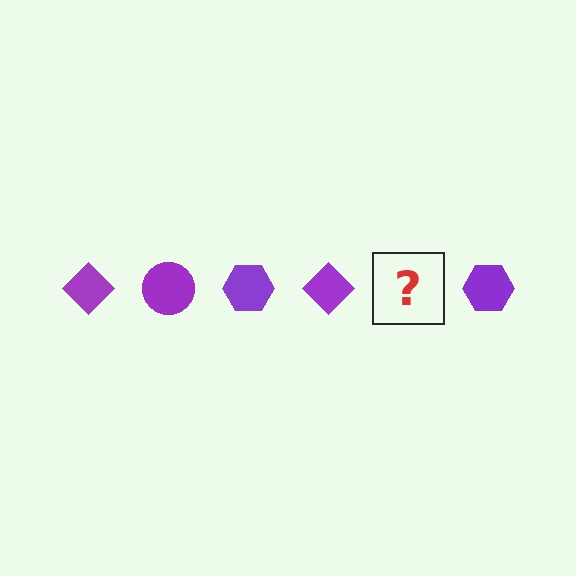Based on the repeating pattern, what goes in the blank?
The blank should be a purple circle.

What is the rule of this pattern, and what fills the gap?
The rule is that the pattern cycles through diamond, circle, hexagon shapes in purple. The gap should be filled with a purple circle.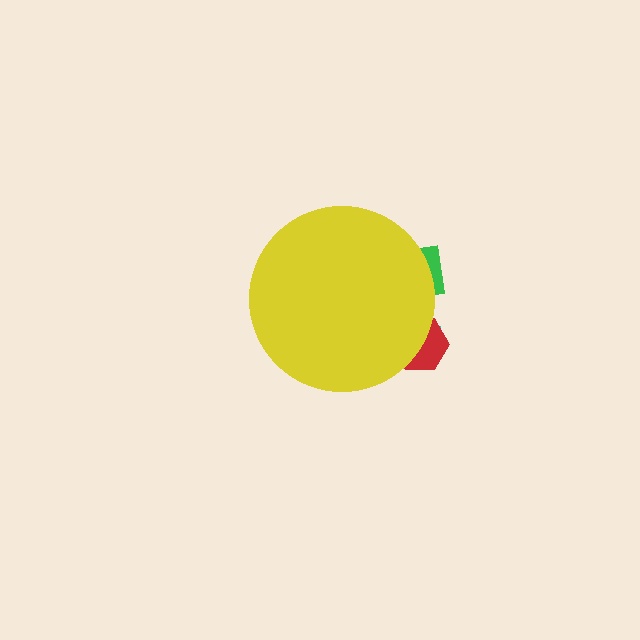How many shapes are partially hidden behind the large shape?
3 shapes are partially hidden.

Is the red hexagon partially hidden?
Yes, the red hexagon is partially hidden behind the yellow circle.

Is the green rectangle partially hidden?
Yes, the green rectangle is partially hidden behind the yellow circle.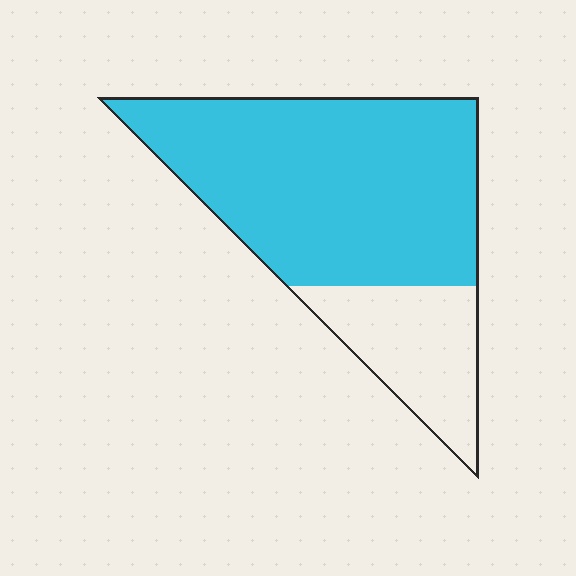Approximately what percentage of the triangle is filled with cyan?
Approximately 75%.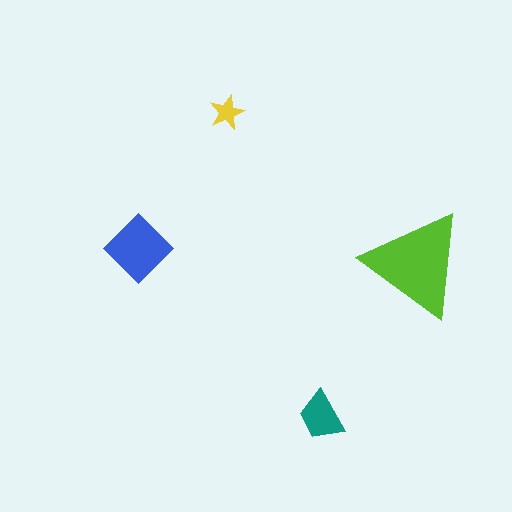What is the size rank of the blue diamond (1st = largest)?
2nd.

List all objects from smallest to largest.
The yellow star, the teal trapezoid, the blue diamond, the lime triangle.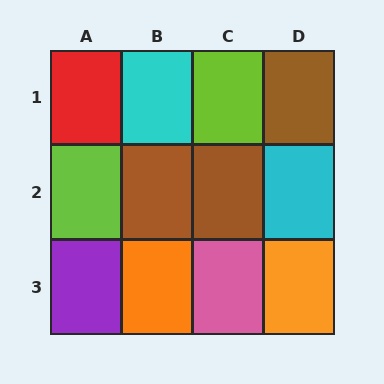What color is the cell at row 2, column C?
Brown.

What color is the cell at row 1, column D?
Brown.